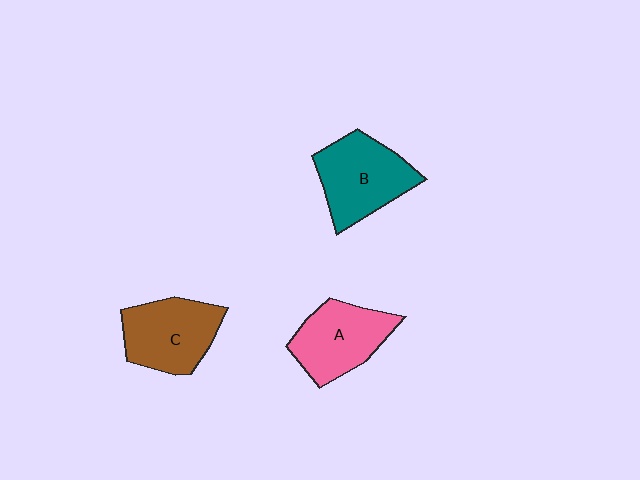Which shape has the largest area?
Shape B (teal).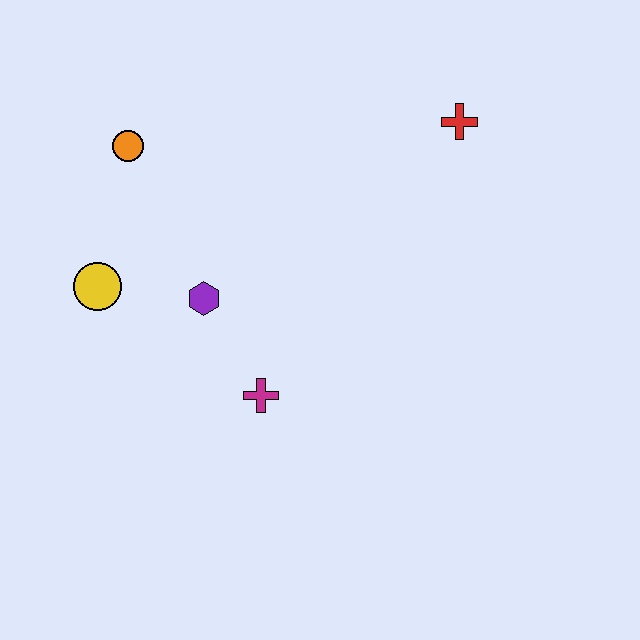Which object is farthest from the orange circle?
The red cross is farthest from the orange circle.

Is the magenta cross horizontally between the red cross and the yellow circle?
Yes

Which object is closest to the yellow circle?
The purple hexagon is closest to the yellow circle.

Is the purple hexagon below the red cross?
Yes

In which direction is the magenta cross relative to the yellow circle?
The magenta cross is to the right of the yellow circle.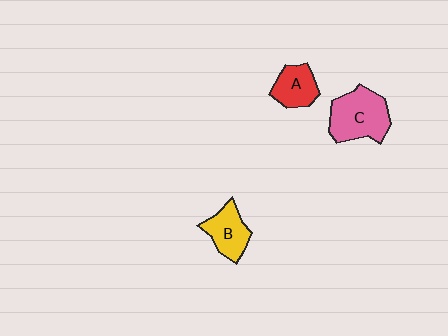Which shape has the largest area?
Shape C (pink).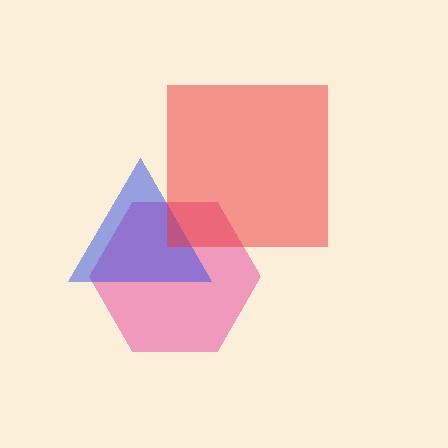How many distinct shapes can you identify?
There are 3 distinct shapes: a pink hexagon, a blue triangle, a red square.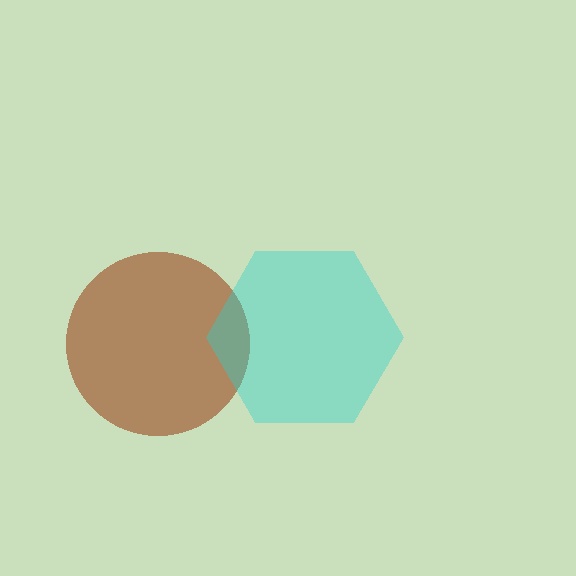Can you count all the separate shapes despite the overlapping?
Yes, there are 2 separate shapes.